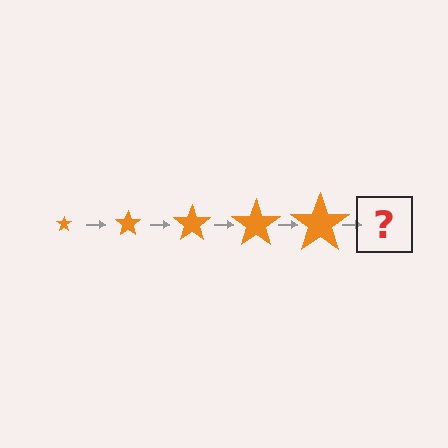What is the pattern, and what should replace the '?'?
The pattern is that the star gets progressively larger each step. The '?' should be an orange star, larger than the previous one.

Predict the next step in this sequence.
The next step is an orange star, larger than the previous one.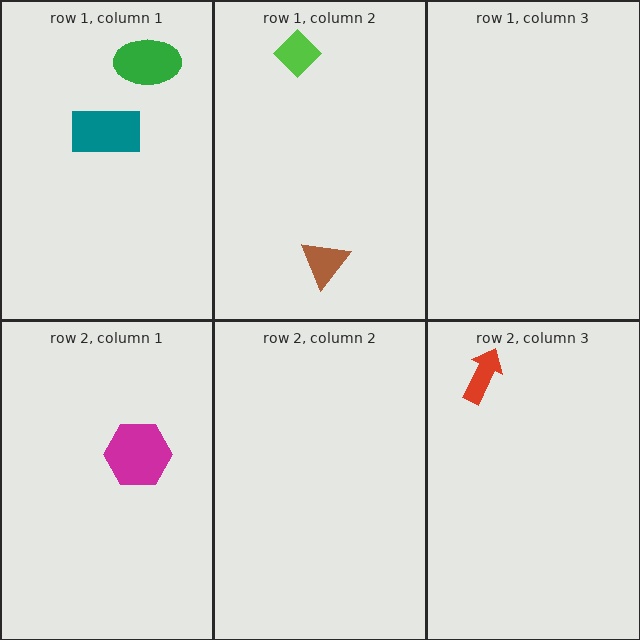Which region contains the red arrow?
The row 2, column 3 region.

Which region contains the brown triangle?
The row 1, column 2 region.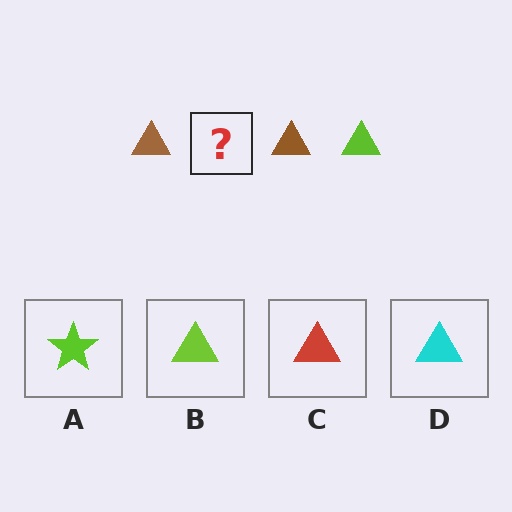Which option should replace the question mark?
Option B.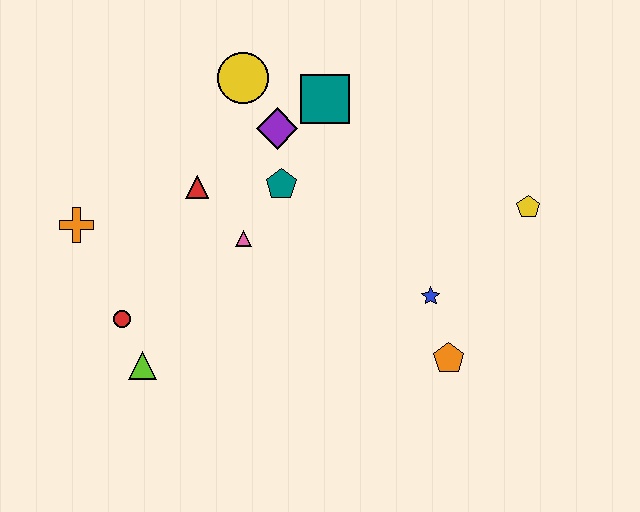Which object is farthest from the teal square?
The lime triangle is farthest from the teal square.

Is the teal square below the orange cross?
No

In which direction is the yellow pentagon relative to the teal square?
The yellow pentagon is to the right of the teal square.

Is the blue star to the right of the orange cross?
Yes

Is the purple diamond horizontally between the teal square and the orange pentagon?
No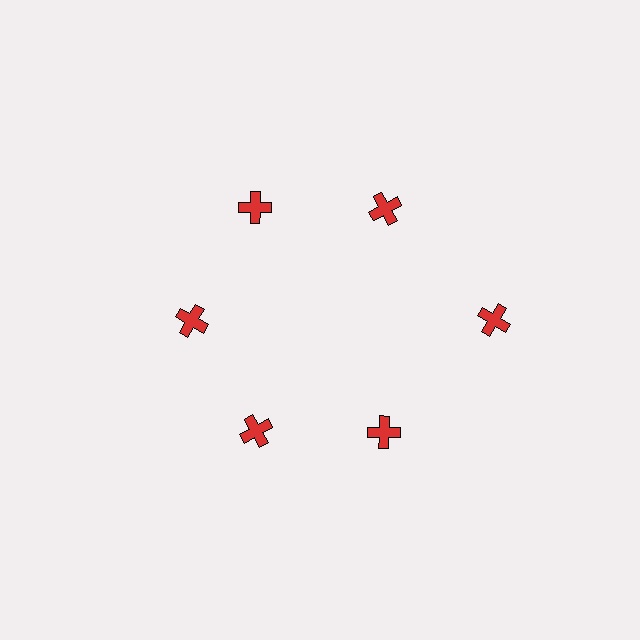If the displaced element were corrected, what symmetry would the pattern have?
It would have 6-fold rotational symmetry — the pattern would map onto itself every 60 degrees.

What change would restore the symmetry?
The symmetry would be restored by moving it inward, back onto the ring so that all 6 crosses sit at equal angles and equal distance from the center.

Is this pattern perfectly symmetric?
No. The 6 red crosses are arranged in a ring, but one element near the 3 o'clock position is pushed outward from the center, breaking the 6-fold rotational symmetry.